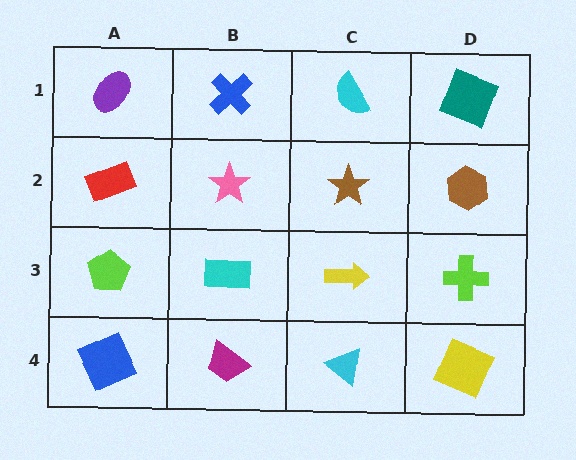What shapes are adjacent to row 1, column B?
A pink star (row 2, column B), a purple ellipse (row 1, column A), a cyan semicircle (row 1, column C).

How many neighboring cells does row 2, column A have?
3.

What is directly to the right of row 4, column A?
A magenta trapezoid.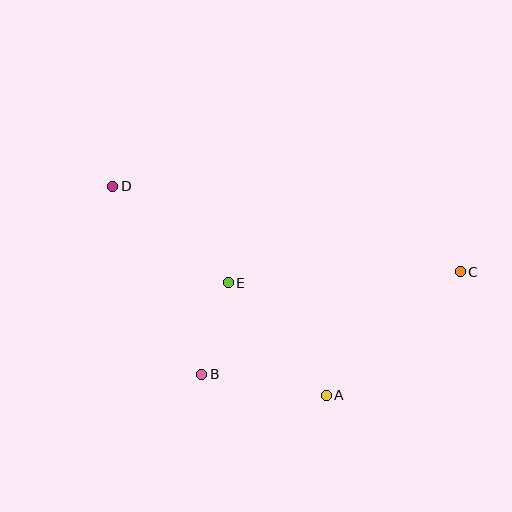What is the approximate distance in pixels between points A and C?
The distance between A and C is approximately 182 pixels.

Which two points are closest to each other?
Points B and E are closest to each other.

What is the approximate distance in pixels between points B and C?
The distance between B and C is approximately 278 pixels.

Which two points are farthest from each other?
Points C and D are farthest from each other.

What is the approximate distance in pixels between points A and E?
The distance between A and E is approximately 149 pixels.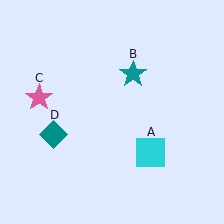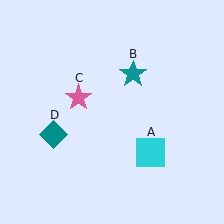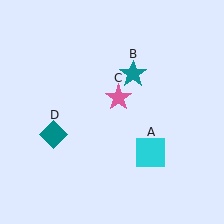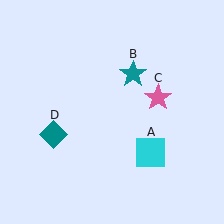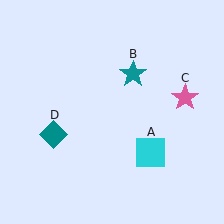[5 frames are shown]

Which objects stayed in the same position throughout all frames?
Cyan square (object A) and teal star (object B) and teal diamond (object D) remained stationary.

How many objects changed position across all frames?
1 object changed position: pink star (object C).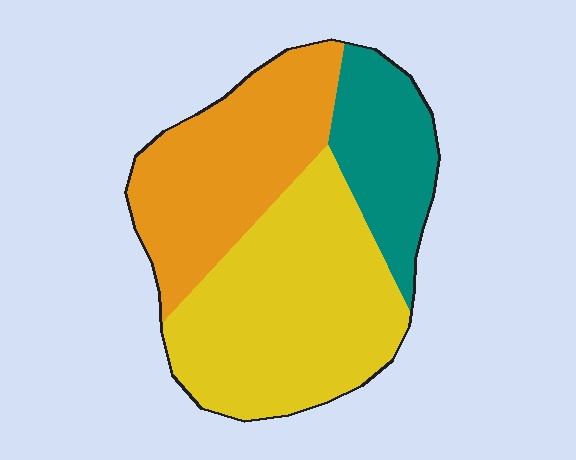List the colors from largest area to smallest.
From largest to smallest: yellow, orange, teal.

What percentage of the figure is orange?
Orange covers 34% of the figure.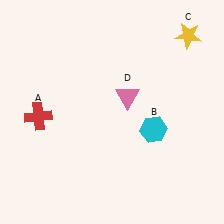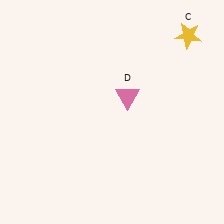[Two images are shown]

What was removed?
The red cross (A), the cyan hexagon (B) were removed in Image 2.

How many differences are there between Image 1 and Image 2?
There are 2 differences between the two images.